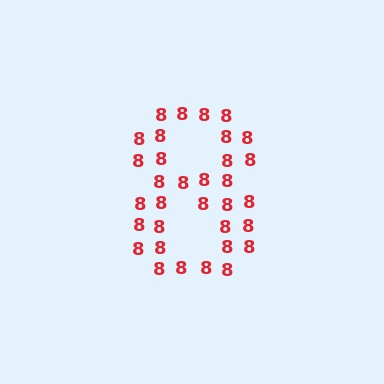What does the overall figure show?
The overall figure shows the digit 8.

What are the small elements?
The small elements are digit 8's.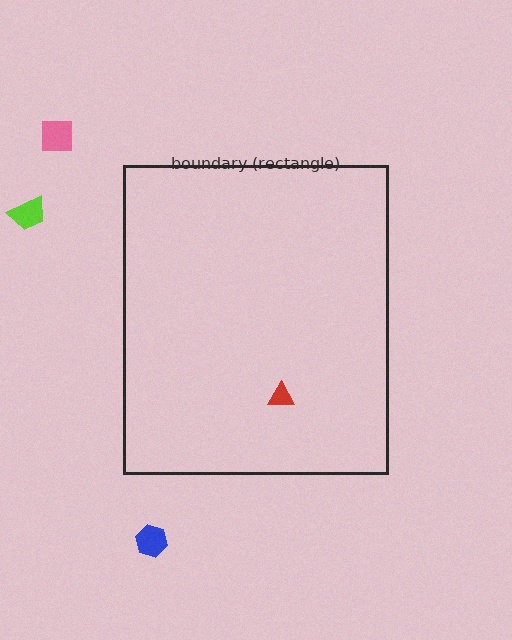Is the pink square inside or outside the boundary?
Outside.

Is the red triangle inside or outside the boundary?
Inside.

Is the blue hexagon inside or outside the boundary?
Outside.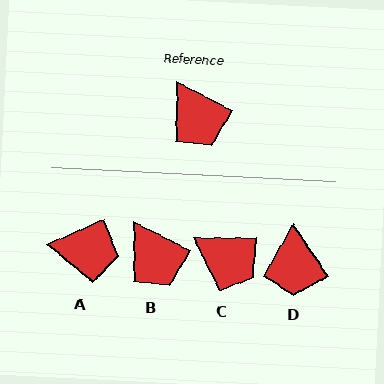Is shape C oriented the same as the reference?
No, it is off by about 27 degrees.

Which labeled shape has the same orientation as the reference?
B.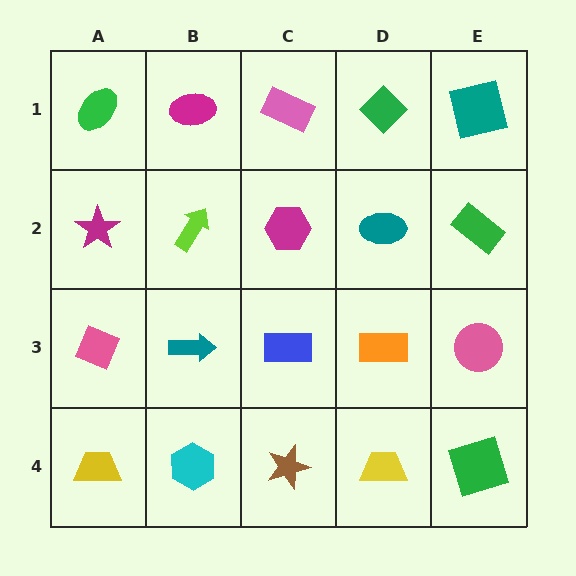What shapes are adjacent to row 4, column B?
A teal arrow (row 3, column B), a yellow trapezoid (row 4, column A), a brown star (row 4, column C).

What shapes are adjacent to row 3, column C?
A magenta hexagon (row 2, column C), a brown star (row 4, column C), a teal arrow (row 3, column B), an orange rectangle (row 3, column D).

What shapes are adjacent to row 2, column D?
A green diamond (row 1, column D), an orange rectangle (row 3, column D), a magenta hexagon (row 2, column C), a green rectangle (row 2, column E).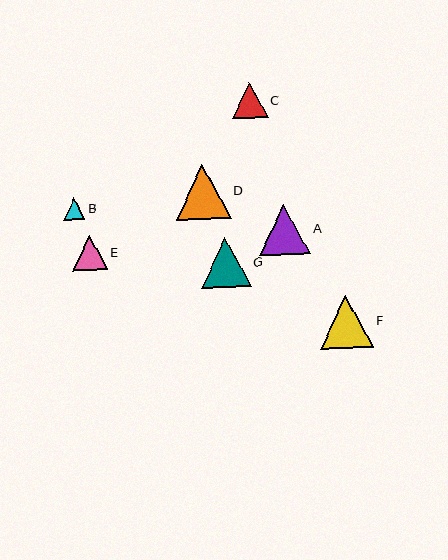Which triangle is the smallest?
Triangle B is the smallest with a size of approximately 22 pixels.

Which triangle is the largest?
Triangle D is the largest with a size of approximately 55 pixels.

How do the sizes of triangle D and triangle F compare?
Triangle D and triangle F are approximately the same size.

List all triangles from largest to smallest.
From largest to smallest: D, F, A, G, C, E, B.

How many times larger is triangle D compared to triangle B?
Triangle D is approximately 2.5 times the size of triangle B.